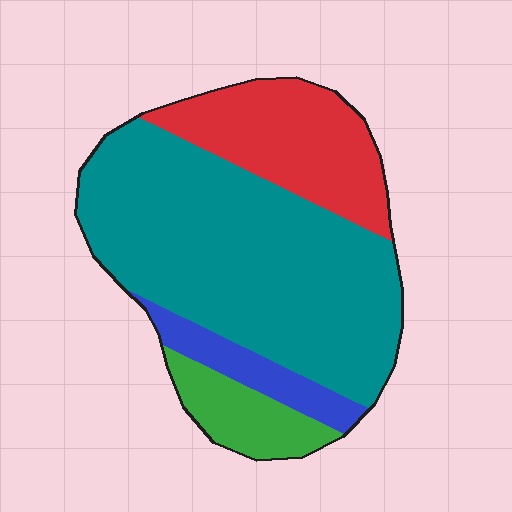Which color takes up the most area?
Teal, at roughly 60%.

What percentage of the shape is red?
Red takes up about one fifth (1/5) of the shape.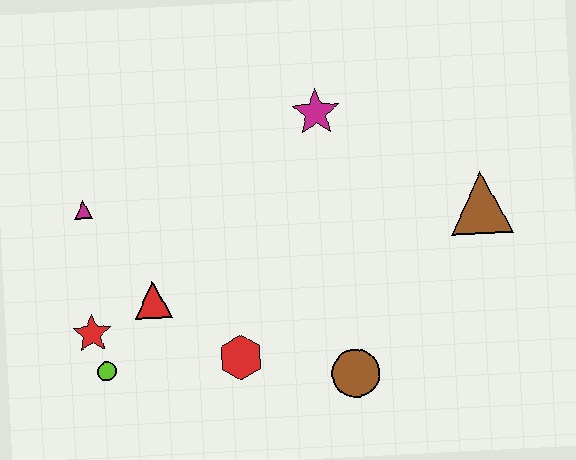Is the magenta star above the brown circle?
Yes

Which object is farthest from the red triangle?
The brown triangle is farthest from the red triangle.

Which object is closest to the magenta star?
The brown triangle is closest to the magenta star.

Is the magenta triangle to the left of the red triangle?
Yes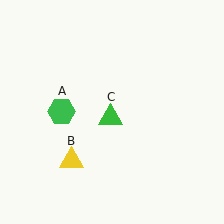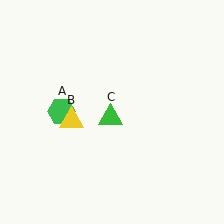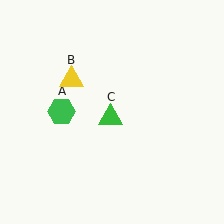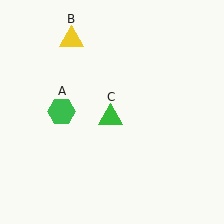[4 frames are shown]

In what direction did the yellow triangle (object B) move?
The yellow triangle (object B) moved up.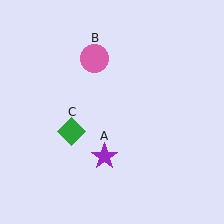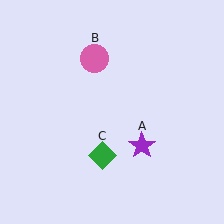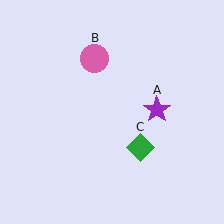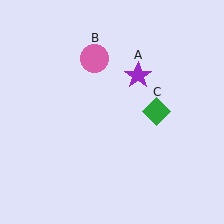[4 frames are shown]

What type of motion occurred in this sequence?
The purple star (object A), green diamond (object C) rotated counterclockwise around the center of the scene.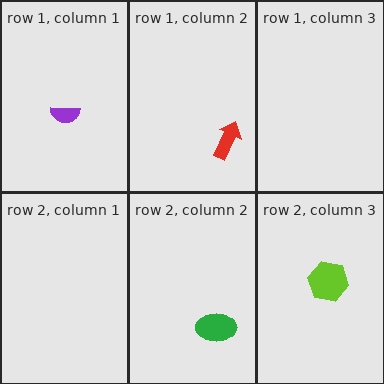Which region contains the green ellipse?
The row 2, column 2 region.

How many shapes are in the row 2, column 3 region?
1.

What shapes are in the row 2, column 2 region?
The green ellipse.